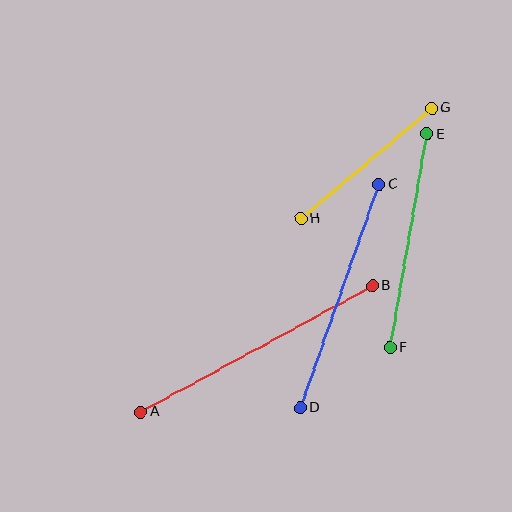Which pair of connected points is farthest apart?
Points A and B are farthest apart.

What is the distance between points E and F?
The distance is approximately 217 pixels.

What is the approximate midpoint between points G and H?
The midpoint is at approximately (366, 163) pixels.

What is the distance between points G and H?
The distance is approximately 171 pixels.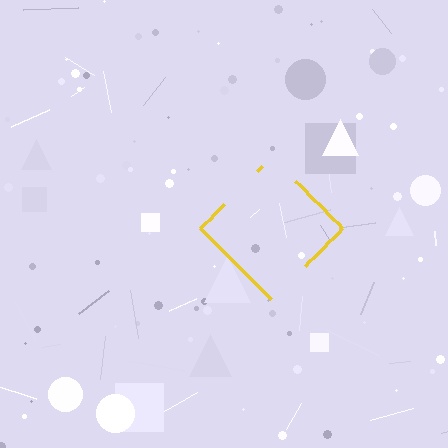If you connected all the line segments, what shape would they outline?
They would outline a diamond.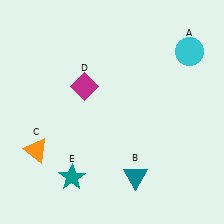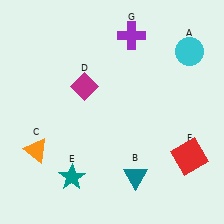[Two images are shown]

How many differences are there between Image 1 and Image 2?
There are 2 differences between the two images.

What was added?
A red square (F), a purple cross (G) were added in Image 2.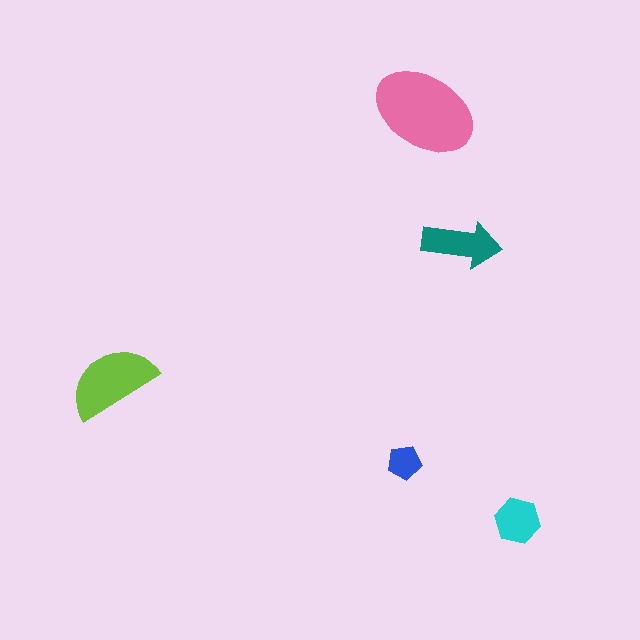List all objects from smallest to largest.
The blue pentagon, the cyan hexagon, the teal arrow, the lime semicircle, the pink ellipse.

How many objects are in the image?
There are 5 objects in the image.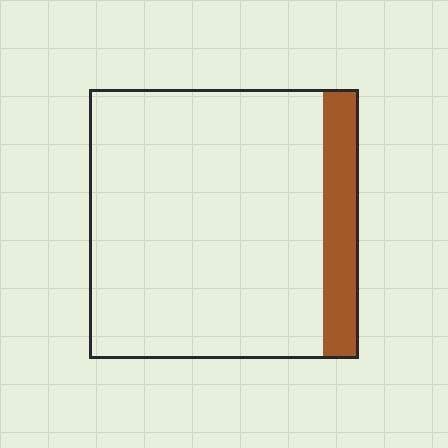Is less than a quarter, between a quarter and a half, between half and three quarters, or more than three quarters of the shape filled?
Less than a quarter.